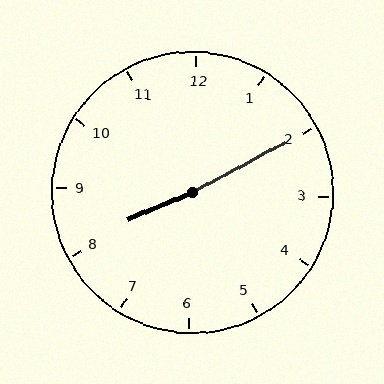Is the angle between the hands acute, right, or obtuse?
It is obtuse.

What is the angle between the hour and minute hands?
Approximately 175 degrees.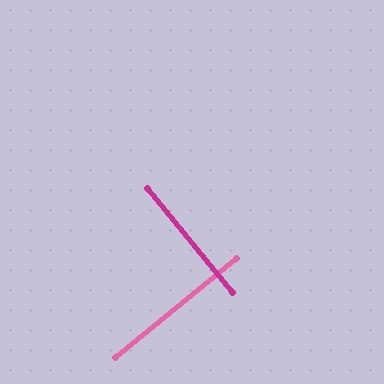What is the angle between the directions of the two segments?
Approximately 90 degrees.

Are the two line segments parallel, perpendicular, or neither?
Perpendicular — they meet at approximately 90°.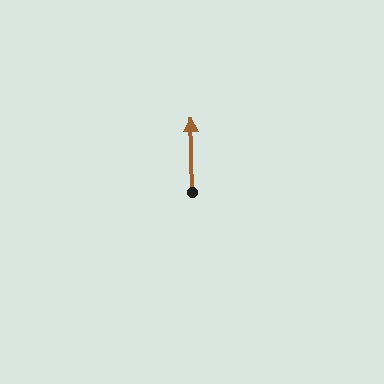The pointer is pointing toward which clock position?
Roughly 12 o'clock.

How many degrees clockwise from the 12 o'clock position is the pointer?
Approximately 359 degrees.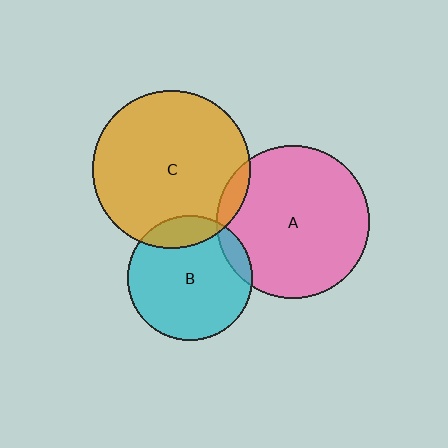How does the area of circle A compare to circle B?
Approximately 1.5 times.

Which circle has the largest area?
Circle C (orange).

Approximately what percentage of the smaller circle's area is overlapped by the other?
Approximately 15%.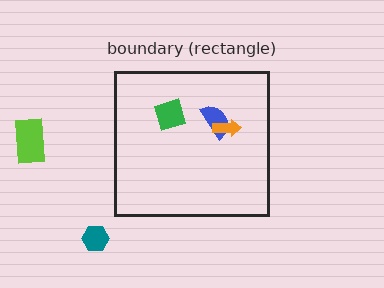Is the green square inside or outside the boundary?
Inside.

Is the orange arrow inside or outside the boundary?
Inside.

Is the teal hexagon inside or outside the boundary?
Outside.